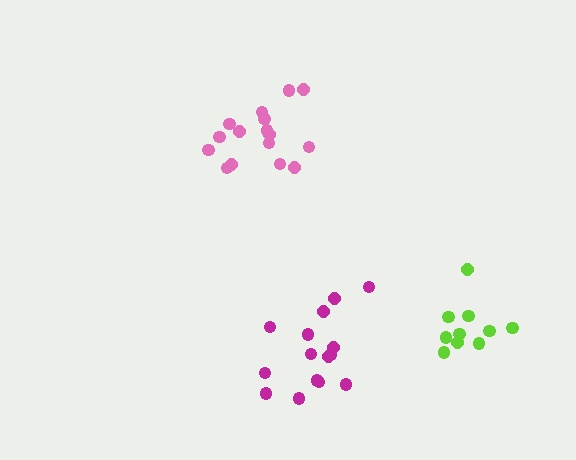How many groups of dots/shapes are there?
There are 3 groups.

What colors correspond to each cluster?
The clusters are colored: magenta, pink, lime.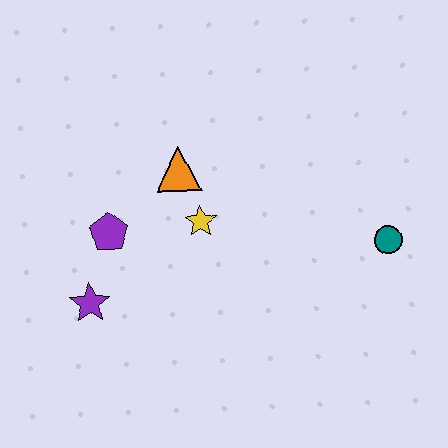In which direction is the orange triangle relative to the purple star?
The orange triangle is above the purple star.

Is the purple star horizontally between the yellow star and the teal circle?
No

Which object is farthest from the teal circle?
The purple star is farthest from the teal circle.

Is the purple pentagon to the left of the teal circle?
Yes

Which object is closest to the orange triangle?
The yellow star is closest to the orange triangle.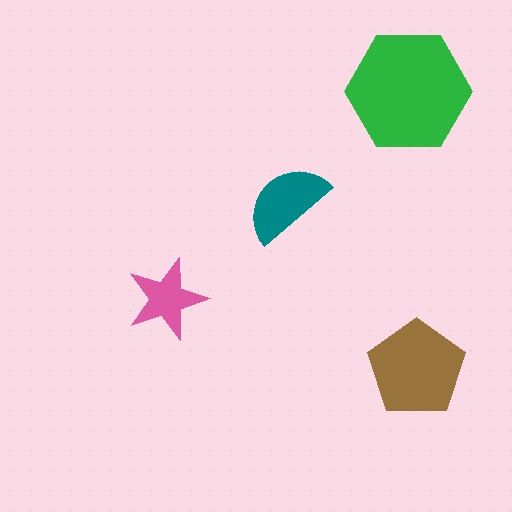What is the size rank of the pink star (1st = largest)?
4th.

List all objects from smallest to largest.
The pink star, the teal semicircle, the brown pentagon, the green hexagon.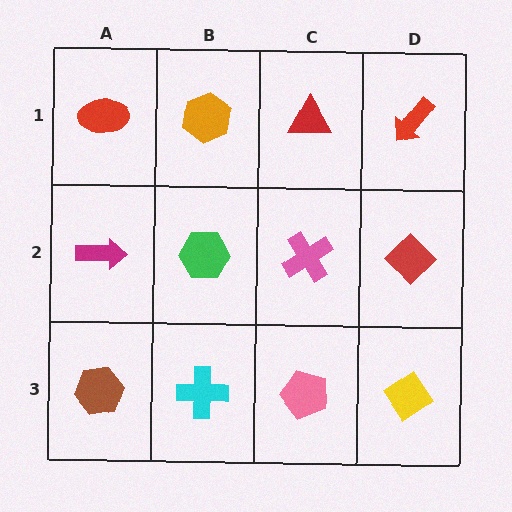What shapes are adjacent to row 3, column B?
A green hexagon (row 2, column B), a brown hexagon (row 3, column A), a pink pentagon (row 3, column C).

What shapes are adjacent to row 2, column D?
A red arrow (row 1, column D), a yellow diamond (row 3, column D), a pink cross (row 2, column C).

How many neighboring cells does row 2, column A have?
3.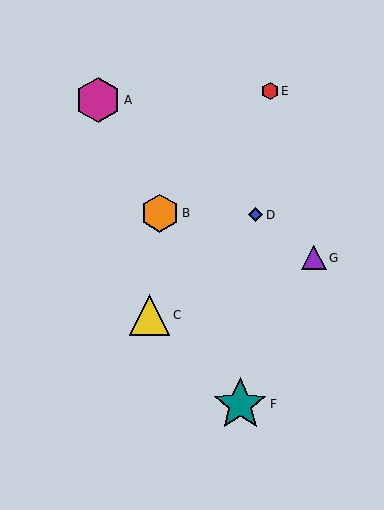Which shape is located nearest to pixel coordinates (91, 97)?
The magenta hexagon (labeled A) at (98, 100) is nearest to that location.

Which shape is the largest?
The teal star (labeled F) is the largest.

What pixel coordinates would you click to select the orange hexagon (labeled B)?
Click at (160, 213) to select the orange hexagon B.